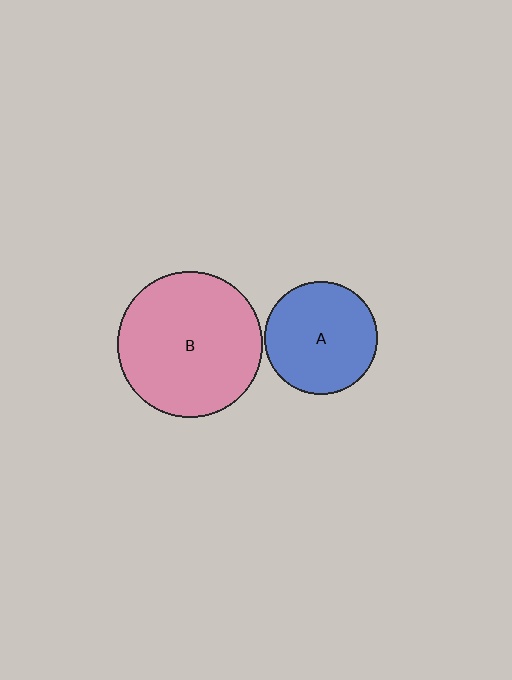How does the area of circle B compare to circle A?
Approximately 1.6 times.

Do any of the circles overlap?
No, none of the circles overlap.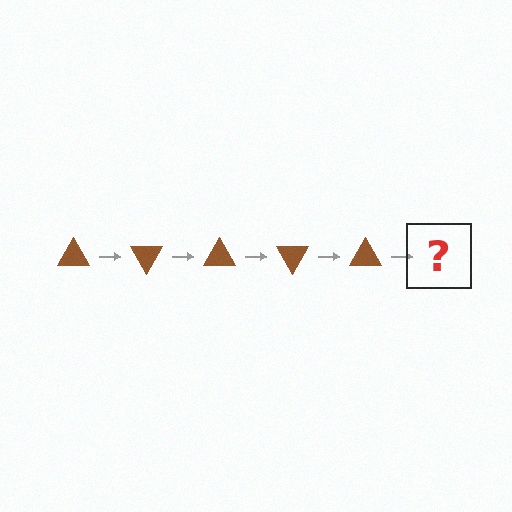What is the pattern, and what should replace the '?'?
The pattern is that the triangle rotates 60 degrees each step. The '?' should be a brown triangle rotated 300 degrees.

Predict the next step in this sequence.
The next step is a brown triangle rotated 300 degrees.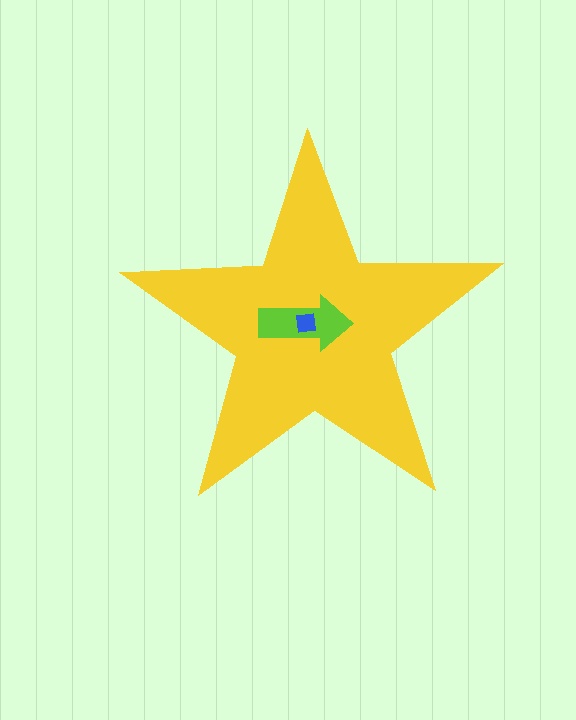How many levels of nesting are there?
3.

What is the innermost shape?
The blue square.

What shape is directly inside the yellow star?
The lime arrow.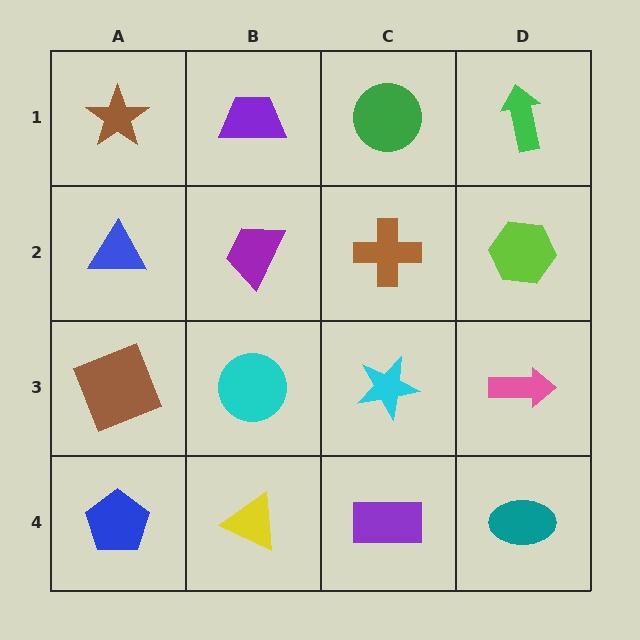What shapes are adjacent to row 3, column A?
A blue triangle (row 2, column A), a blue pentagon (row 4, column A), a cyan circle (row 3, column B).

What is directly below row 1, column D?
A lime hexagon.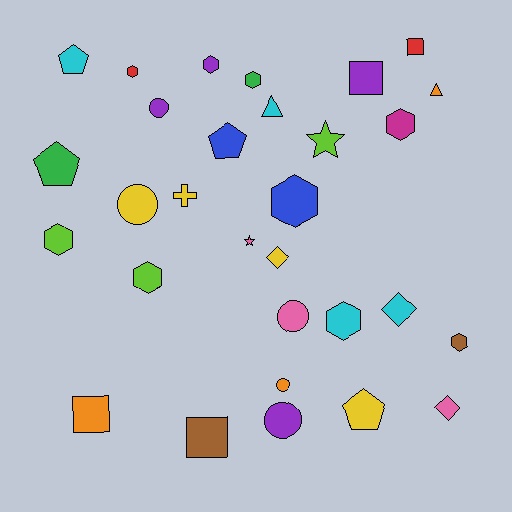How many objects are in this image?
There are 30 objects.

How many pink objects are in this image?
There are 3 pink objects.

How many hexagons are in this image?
There are 9 hexagons.